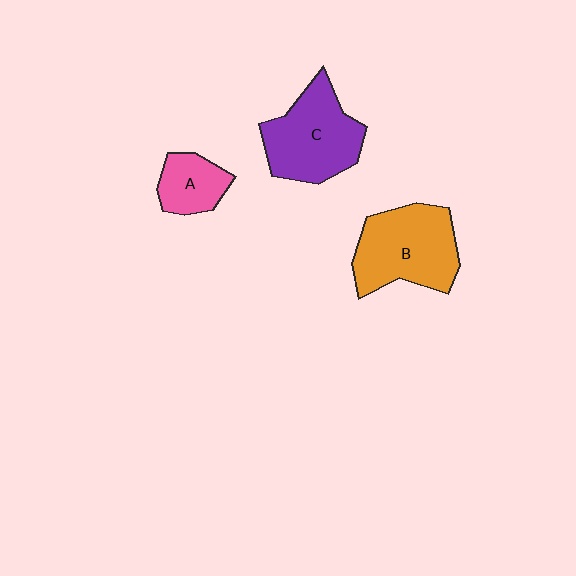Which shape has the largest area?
Shape B (orange).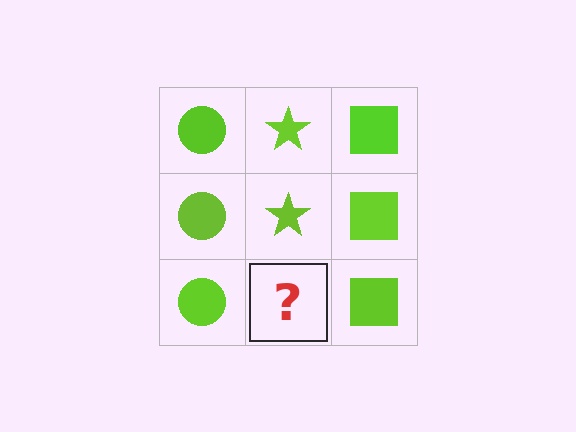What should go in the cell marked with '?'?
The missing cell should contain a lime star.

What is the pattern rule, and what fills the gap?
The rule is that each column has a consistent shape. The gap should be filled with a lime star.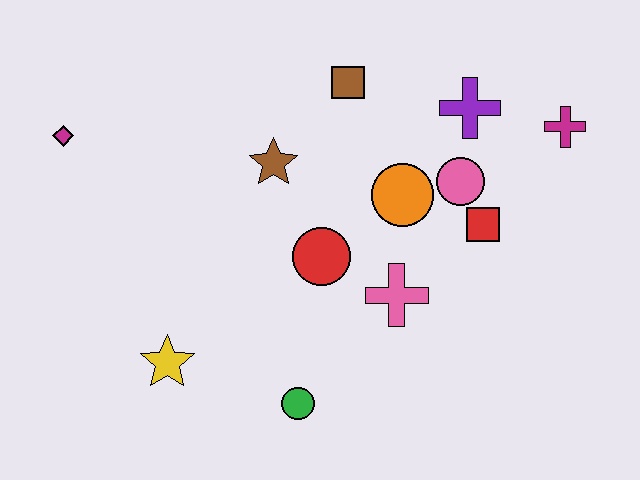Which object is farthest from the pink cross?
The magenta diamond is farthest from the pink cross.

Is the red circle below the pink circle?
Yes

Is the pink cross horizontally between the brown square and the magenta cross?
Yes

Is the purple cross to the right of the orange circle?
Yes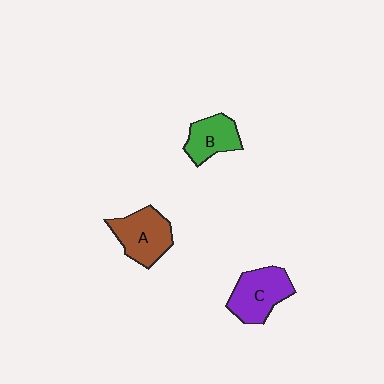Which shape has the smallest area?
Shape B (green).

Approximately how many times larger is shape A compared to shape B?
Approximately 1.3 times.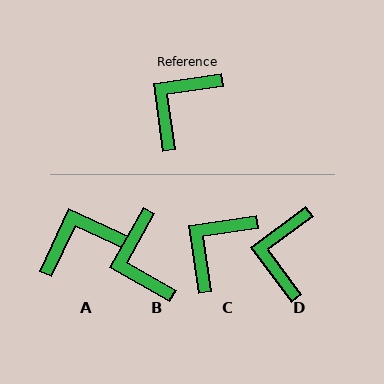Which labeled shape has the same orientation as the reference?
C.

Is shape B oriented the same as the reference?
No, it is off by about 53 degrees.